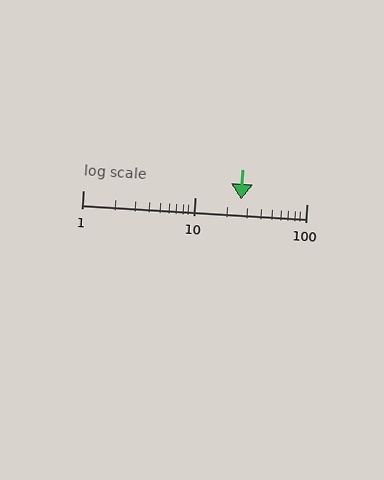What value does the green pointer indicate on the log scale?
The pointer indicates approximately 26.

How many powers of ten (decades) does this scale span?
The scale spans 2 decades, from 1 to 100.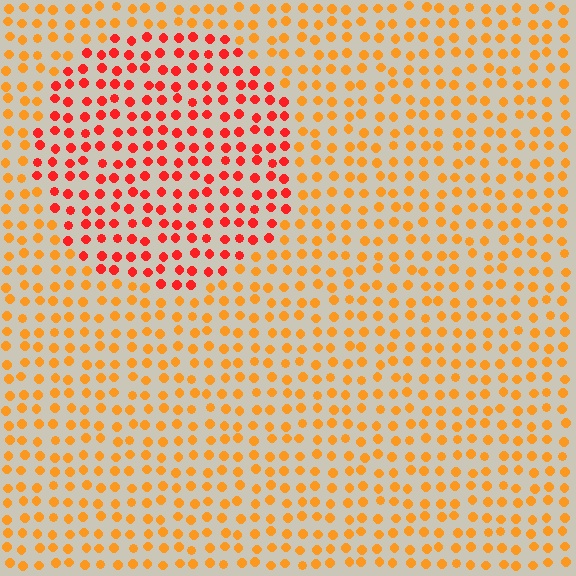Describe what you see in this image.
The image is filled with small orange elements in a uniform arrangement. A circle-shaped region is visible where the elements are tinted to a slightly different hue, forming a subtle color boundary.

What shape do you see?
I see a circle.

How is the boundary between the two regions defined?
The boundary is defined purely by a slight shift in hue (about 34 degrees). Spacing, size, and orientation are identical on both sides.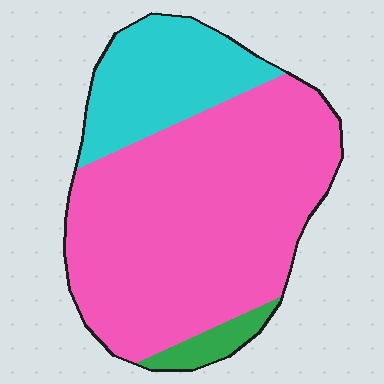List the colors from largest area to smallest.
From largest to smallest: pink, cyan, green.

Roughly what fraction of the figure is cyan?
Cyan takes up between a sixth and a third of the figure.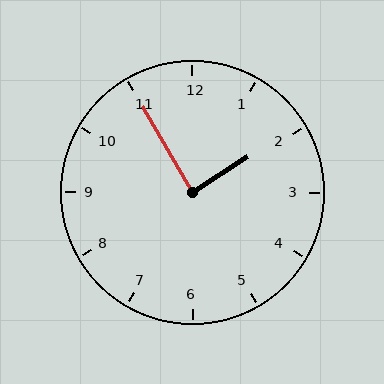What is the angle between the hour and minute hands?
Approximately 88 degrees.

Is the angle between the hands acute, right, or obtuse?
It is right.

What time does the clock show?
1:55.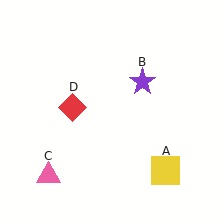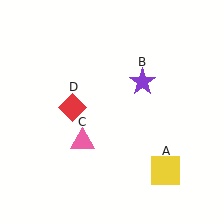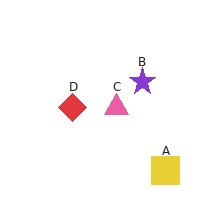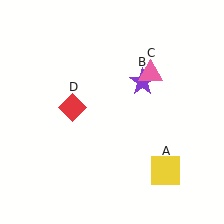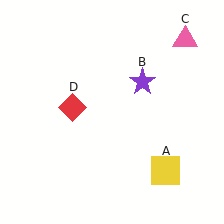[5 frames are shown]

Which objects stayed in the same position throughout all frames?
Yellow square (object A) and purple star (object B) and red diamond (object D) remained stationary.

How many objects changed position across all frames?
1 object changed position: pink triangle (object C).